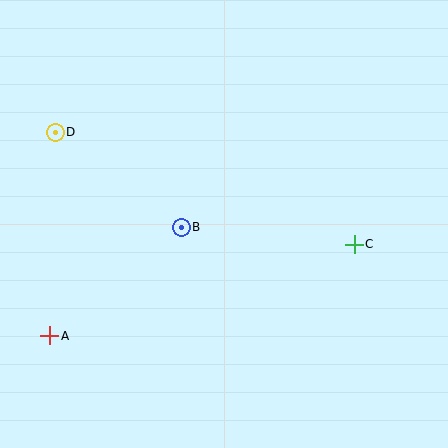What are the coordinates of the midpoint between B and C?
The midpoint between B and C is at (268, 236).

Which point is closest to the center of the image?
Point B at (181, 227) is closest to the center.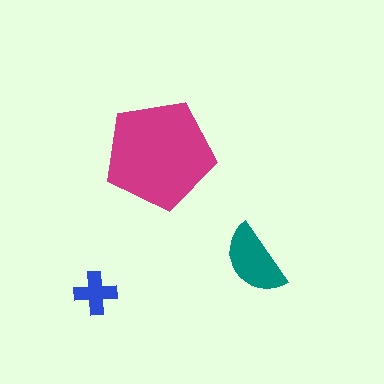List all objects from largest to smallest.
The magenta pentagon, the teal semicircle, the blue cross.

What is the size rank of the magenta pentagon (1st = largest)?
1st.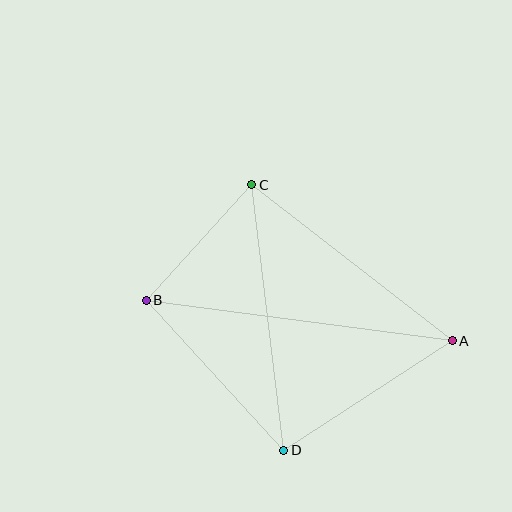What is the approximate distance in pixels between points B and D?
The distance between B and D is approximately 203 pixels.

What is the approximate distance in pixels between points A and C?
The distance between A and C is approximately 254 pixels.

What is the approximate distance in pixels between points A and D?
The distance between A and D is approximately 201 pixels.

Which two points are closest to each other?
Points B and C are closest to each other.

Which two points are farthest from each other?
Points A and B are farthest from each other.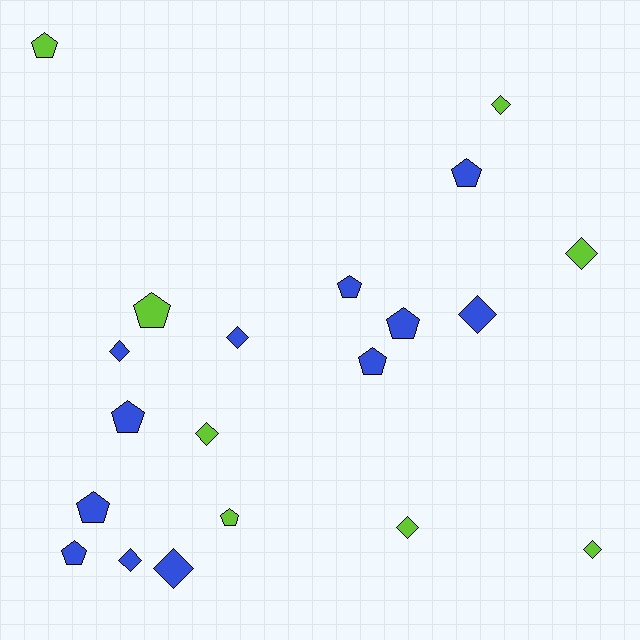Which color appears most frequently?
Blue, with 12 objects.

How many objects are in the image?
There are 20 objects.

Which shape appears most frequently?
Diamond, with 10 objects.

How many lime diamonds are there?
There are 5 lime diamonds.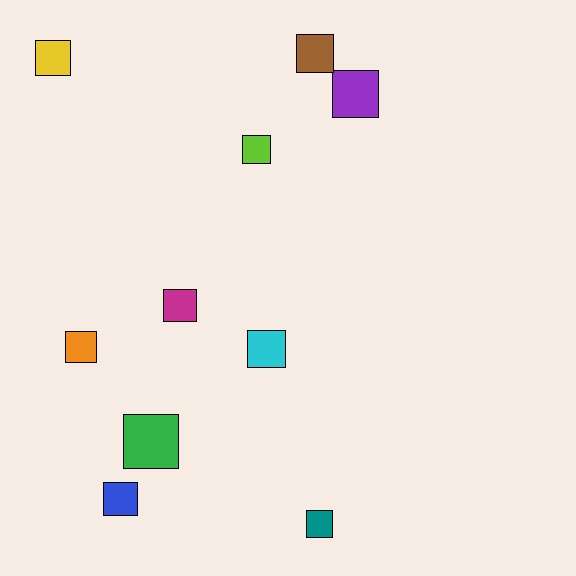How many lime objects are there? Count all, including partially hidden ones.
There is 1 lime object.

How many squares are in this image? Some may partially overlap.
There are 10 squares.